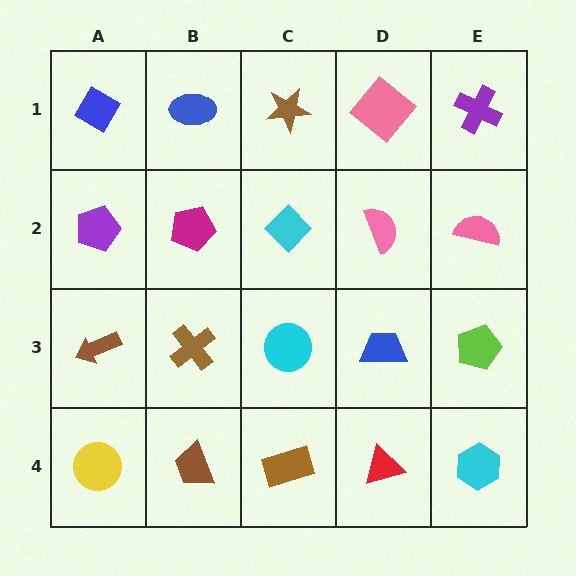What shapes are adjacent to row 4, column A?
A brown arrow (row 3, column A), a brown trapezoid (row 4, column B).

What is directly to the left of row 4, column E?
A red triangle.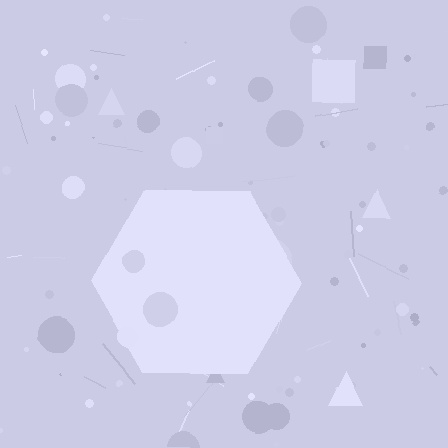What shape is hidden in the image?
A hexagon is hidden in the image.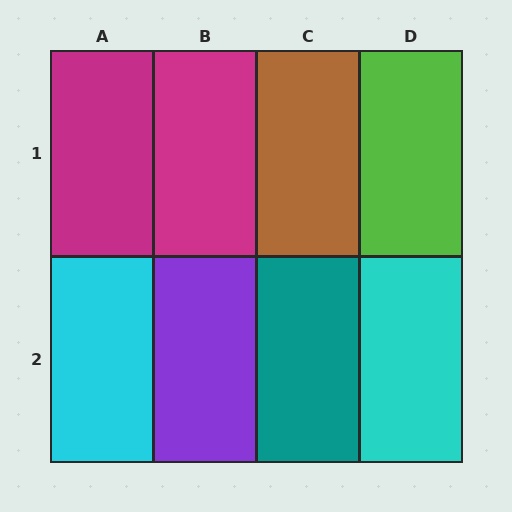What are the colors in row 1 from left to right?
Magenta, magenta, brown, lime.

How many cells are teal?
1 cell is teal.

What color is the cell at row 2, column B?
Purple.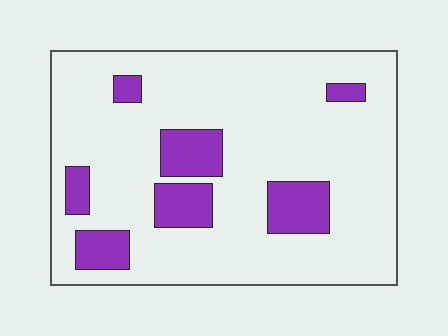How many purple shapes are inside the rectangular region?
7.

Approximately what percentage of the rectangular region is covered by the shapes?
Approximately 15%.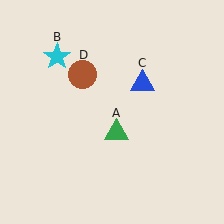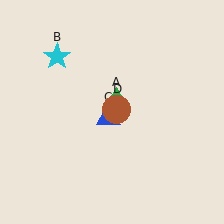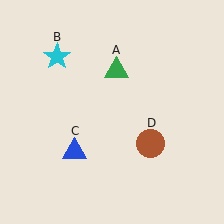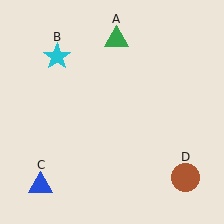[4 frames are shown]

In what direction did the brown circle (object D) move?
The brown circle (object D) moved down and to the right.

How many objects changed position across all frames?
3 objects changed position: green triangle (object A), blue triangle (object C), brown circle (object D).